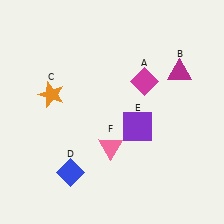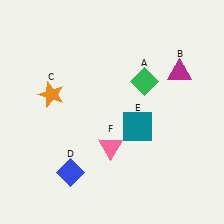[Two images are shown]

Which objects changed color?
A changed from magenta to green. E changed from purple to teal.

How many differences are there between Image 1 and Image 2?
There are 2 differences between the two images.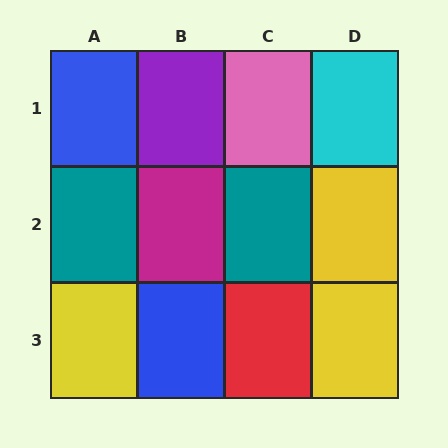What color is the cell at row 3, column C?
Red.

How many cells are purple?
1 cell is purple.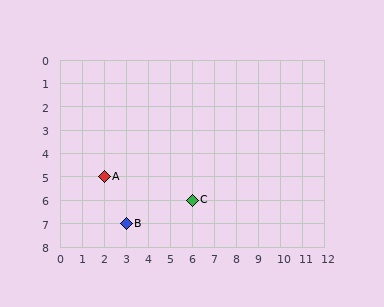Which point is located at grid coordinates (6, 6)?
Point C is at (6, 6).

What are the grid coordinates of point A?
Point A is at grid coordinates (2, 5).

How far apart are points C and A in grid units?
Points C and A are 4 columns and 1 row apart (about 4.1 grid units diagonally).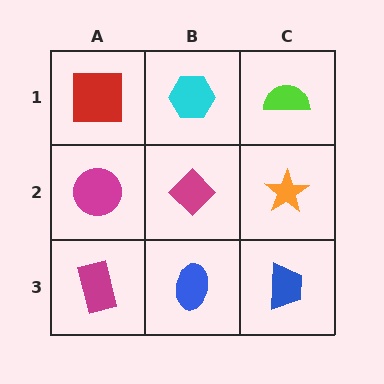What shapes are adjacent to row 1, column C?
An orange star (row 2, column C), a cyan hexagon (row 1, column B).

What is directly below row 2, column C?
A blue trapezoid.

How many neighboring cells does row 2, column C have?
3.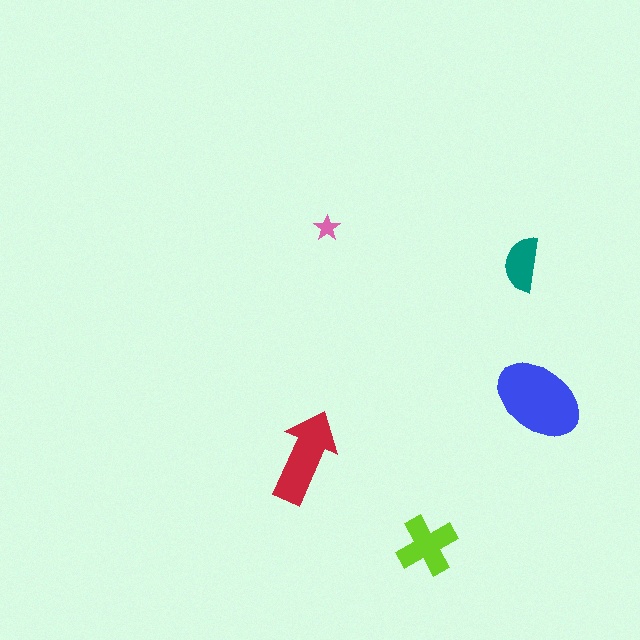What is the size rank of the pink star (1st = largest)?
5th.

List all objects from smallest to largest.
The pink star, the teal semicircle, the lime cross, the red arrow, the blue ellipse.